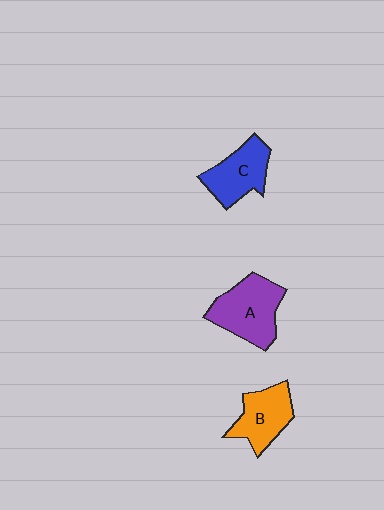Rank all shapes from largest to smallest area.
From largest to smallest: A (purple), C (blue), B (orange).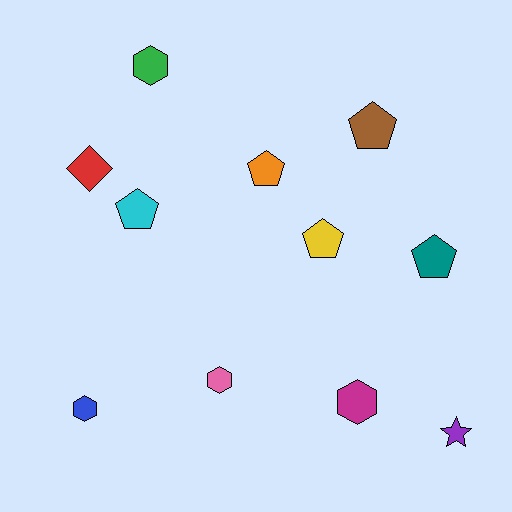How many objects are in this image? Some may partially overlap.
There are 11 objects.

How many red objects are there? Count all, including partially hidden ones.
There is 1 red object.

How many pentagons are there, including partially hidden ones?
There are 5 pentagons.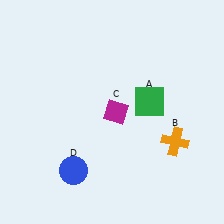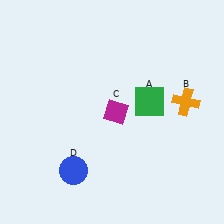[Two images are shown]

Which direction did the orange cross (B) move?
The orange cross (B) moved up.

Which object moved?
The orange cross (B) moved up.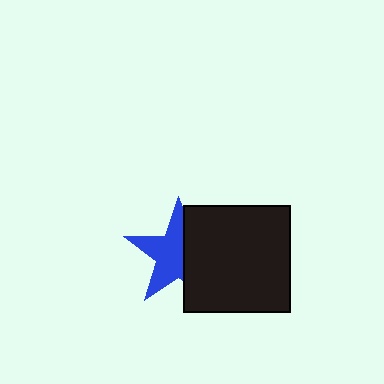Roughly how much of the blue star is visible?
About half of it is visible (roughly 59%).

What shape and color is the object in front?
The object in front is a black square.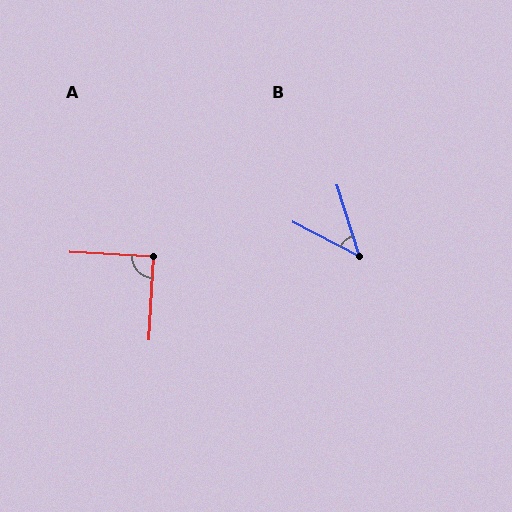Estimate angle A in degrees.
Approximately 90 degrees.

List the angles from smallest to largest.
B (45°), A (90°).